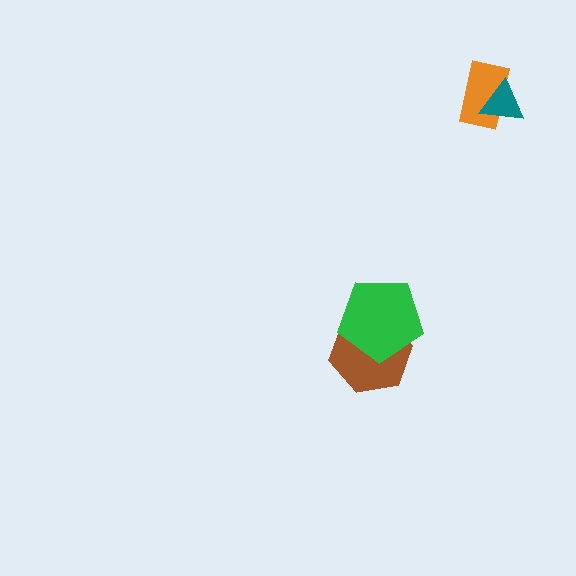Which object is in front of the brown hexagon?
The green pentagon is in front of the brown hexagon.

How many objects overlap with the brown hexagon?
1 object overlaps with the brown hexagon.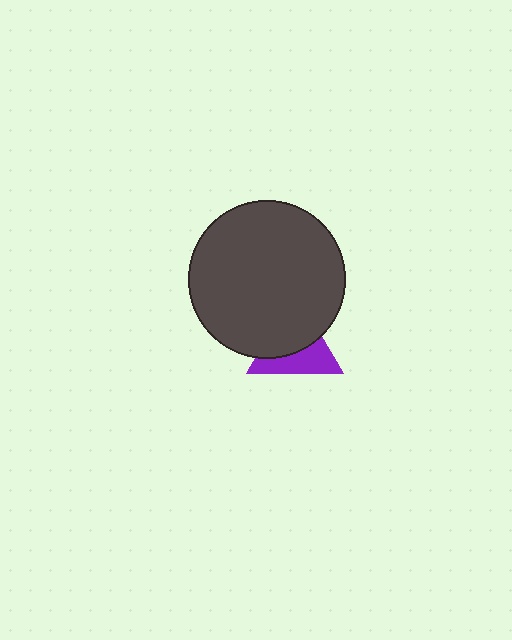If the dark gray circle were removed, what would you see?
You would see the complete purple triangle.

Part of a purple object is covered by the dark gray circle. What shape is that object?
It is a triangle.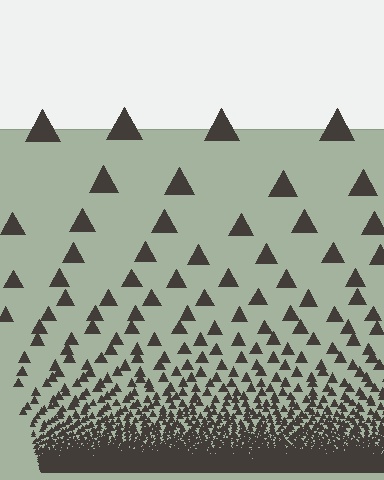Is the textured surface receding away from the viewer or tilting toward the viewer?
The surface appears to tilt toward the viewer. Texture elements get larger and sparser toward the top.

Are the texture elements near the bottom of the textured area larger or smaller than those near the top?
Smaller. The gradient is inverted — elements near the bottom are smaller and denser.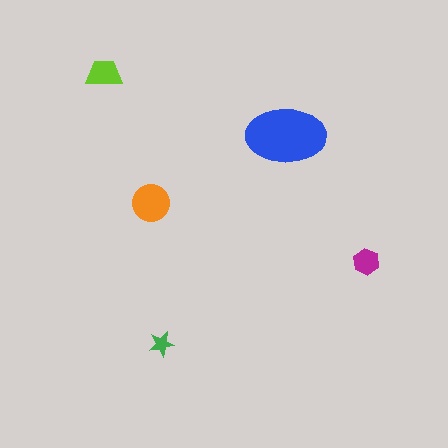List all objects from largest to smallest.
The blue ellipse, the orange circle, the lime trapezoid, the magenta hexagon, the green star.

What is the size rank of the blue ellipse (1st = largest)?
1st.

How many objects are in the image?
There are 5 objects in the image.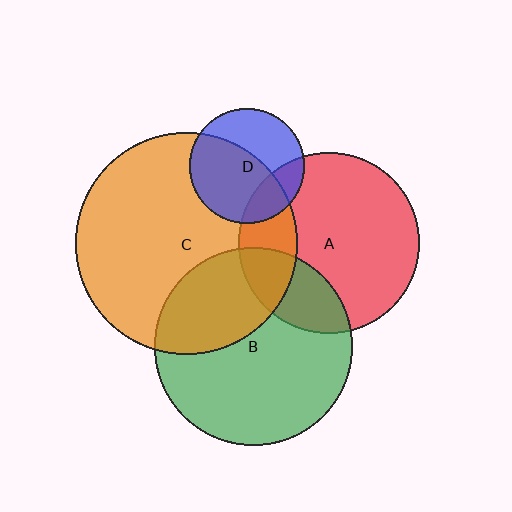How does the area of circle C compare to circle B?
Approximately 1.3 times.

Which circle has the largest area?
Circle C (orange).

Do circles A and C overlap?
Yes.